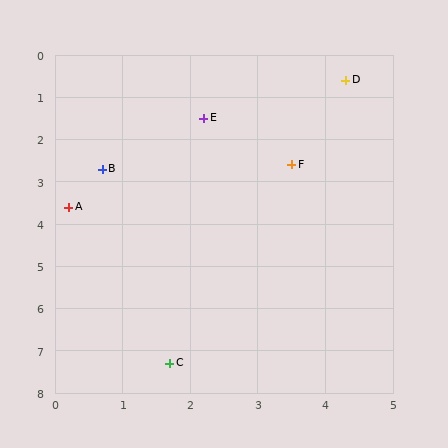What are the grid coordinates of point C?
Point C is at approximately (1.7, 7.3).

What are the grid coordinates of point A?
Point A is at approximately (0.2, 3.6).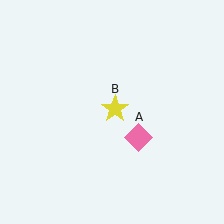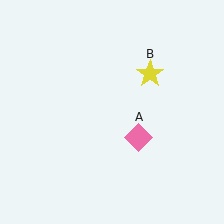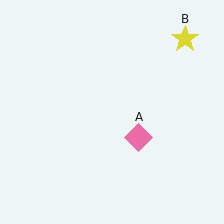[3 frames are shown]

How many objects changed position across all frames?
1 object changed position: yellow star (object B).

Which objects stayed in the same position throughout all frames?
Pink diamond (object A) remained stationary.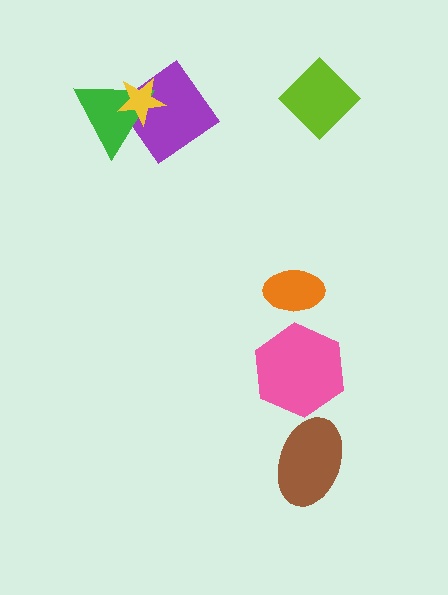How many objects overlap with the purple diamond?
2 objects overlap with the purple diamond.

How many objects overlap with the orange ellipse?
0 objects overlap with the orange ellipse.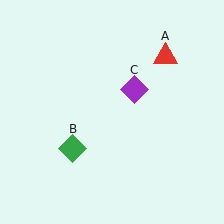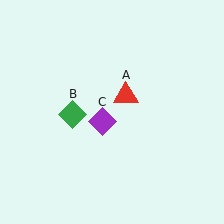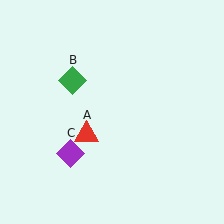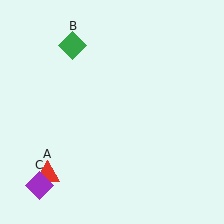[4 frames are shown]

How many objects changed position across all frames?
3 objects changed position: red triangle (object A), green diamond (object B), purple diamond (object C).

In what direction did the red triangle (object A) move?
The red triangle (object A) moved down and to the left.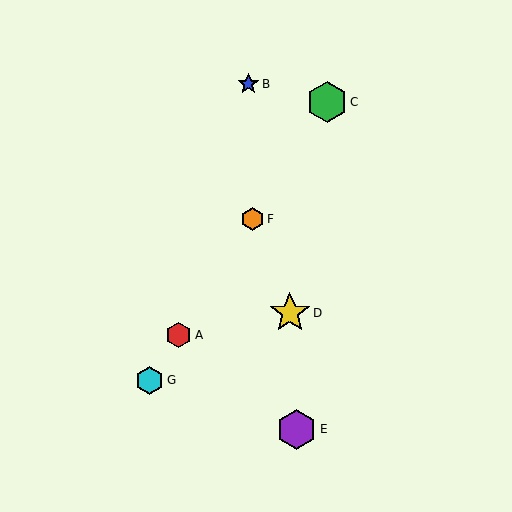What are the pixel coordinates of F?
Object F is at (252, 219).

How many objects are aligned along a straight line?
4 objects (A, C, F, G) are aligned along a straight line.